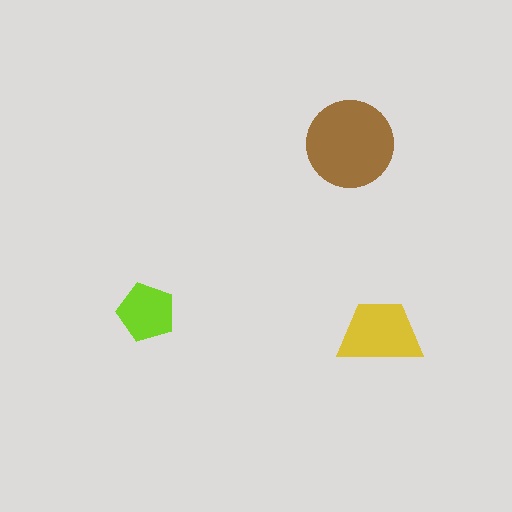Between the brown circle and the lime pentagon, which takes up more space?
The brown circle.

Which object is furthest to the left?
The lime pentagon is leftmost.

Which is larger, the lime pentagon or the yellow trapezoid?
The yellow trapezoid.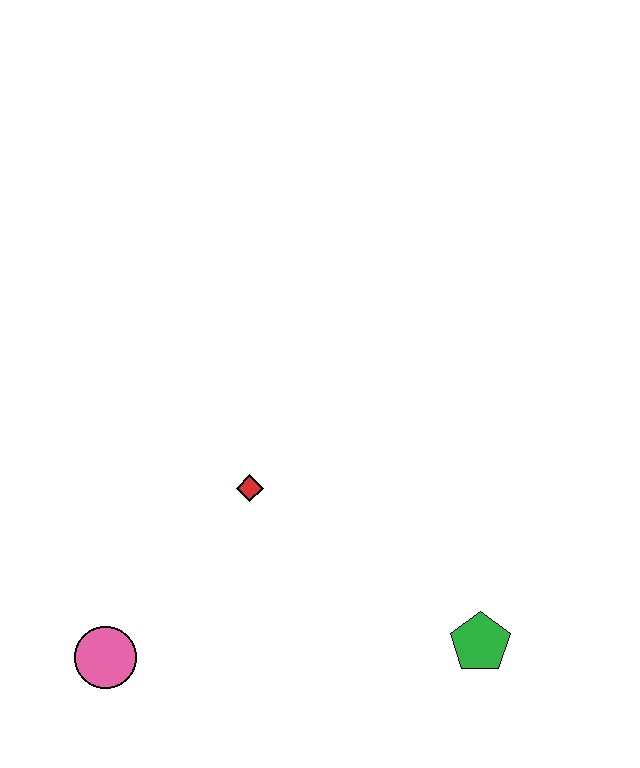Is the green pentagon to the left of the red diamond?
No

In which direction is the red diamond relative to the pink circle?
The red diamond is above the pink circle.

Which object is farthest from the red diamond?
The green pentagon is farthest from the red diamond.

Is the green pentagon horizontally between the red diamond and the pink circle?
No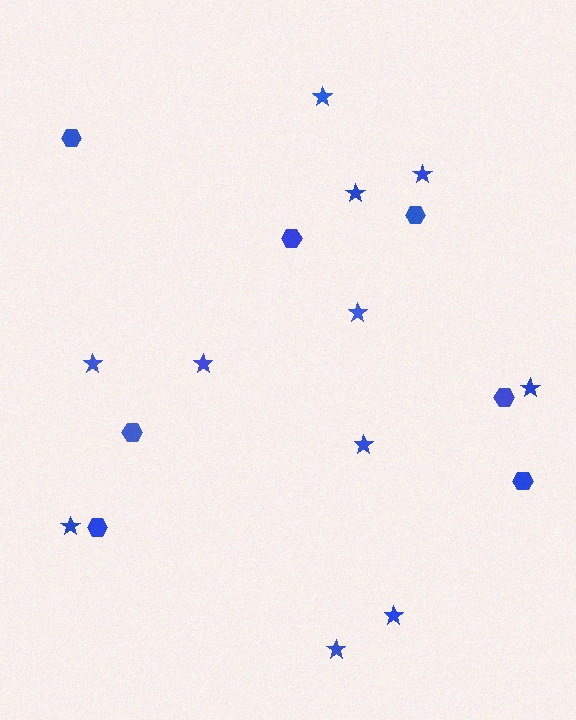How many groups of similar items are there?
There are 2 groups: one group of stars (11) and one group of hexagons (7).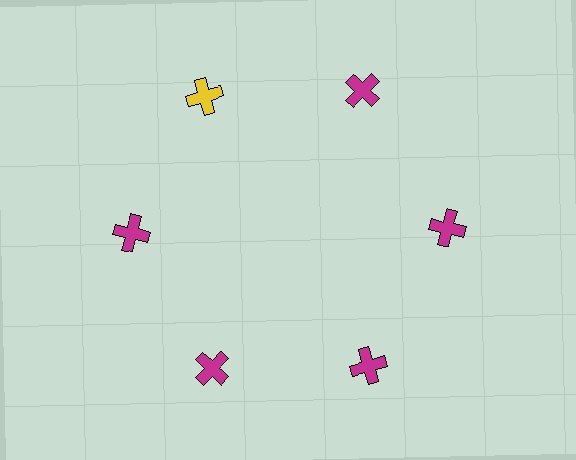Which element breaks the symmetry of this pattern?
The yellow cross at roughly the 11 o'clock position breaks the symmetry. All other shapes are magenta crosses.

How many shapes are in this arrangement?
There are 6 shapes arranged in a ring pattern.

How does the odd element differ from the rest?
It has a different color: yellow instead of magenta.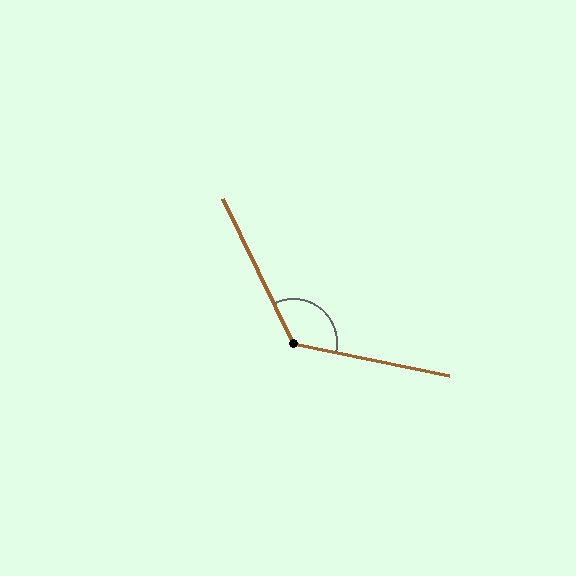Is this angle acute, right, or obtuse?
It is obtuse.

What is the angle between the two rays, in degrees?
Approximately 128 degrees.